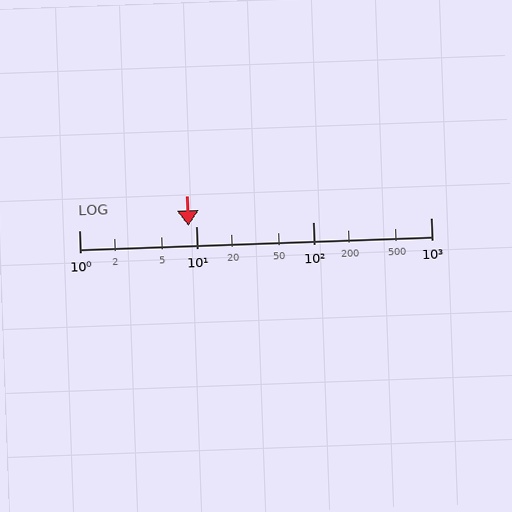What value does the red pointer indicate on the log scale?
The pointer indicates approximately 8.6.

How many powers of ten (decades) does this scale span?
The scale spans 3 decades, from 1 to 1000.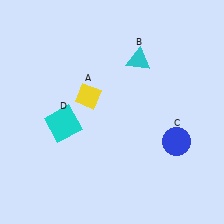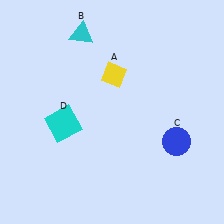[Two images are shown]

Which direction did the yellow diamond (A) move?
The yellow diamond (A) moved right.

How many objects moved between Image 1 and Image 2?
2 objects moved between the two images.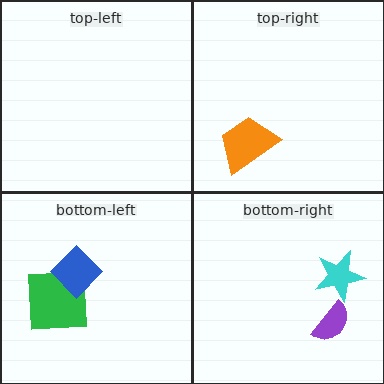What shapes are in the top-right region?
The orange trapezoid.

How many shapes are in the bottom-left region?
2.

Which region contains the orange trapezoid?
The top-right region.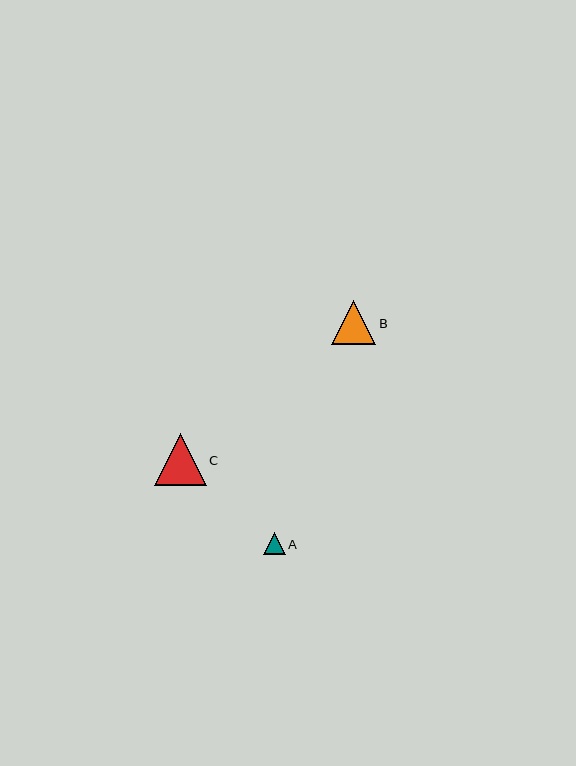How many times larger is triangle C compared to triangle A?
Triangle C is approximately 2.4 times the size of triangle A.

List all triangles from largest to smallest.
From largest to smallest: C, B, A.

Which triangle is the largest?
Triangle C is the largest with a size of approximately 52 pixels.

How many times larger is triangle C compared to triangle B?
Triangle C is approximately 1.2 times the size of triangle B.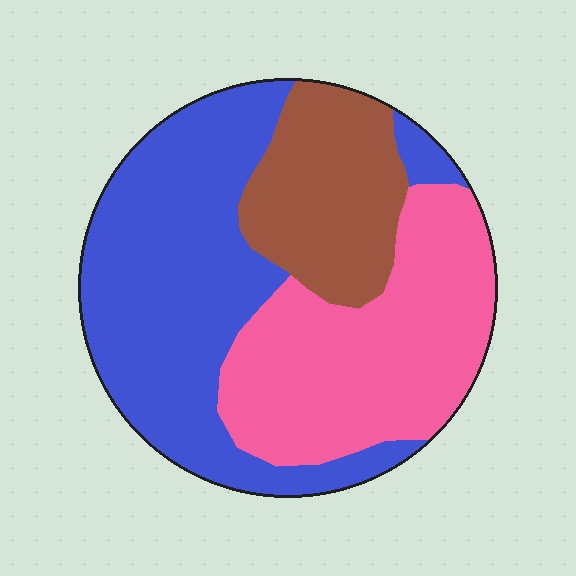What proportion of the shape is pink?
Pink covers 35% of the shape.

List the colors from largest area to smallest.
From largest to smallest: blue, pink, brown.